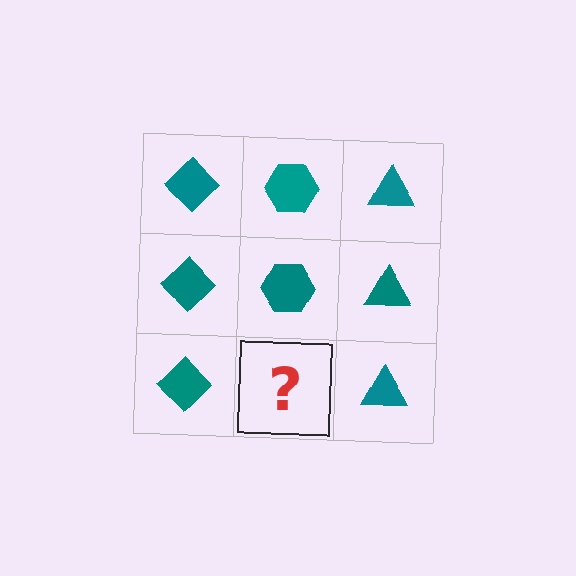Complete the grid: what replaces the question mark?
The question mark should be replaced with a teal hexagon.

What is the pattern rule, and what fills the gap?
The rule is that each column has a consistent shape. The gap should be filled with a teal hexagon.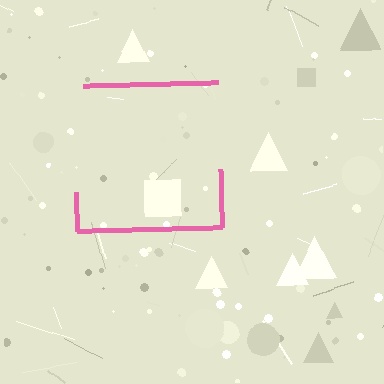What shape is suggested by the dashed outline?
The dashed outline suggests a square.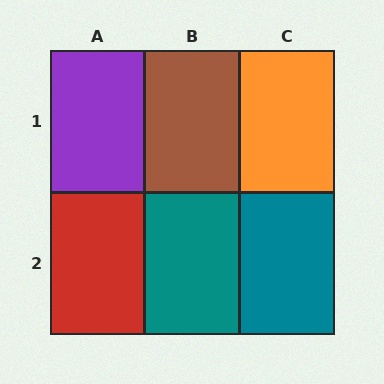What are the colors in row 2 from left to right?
Red, teal, teal.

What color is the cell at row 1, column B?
Brown.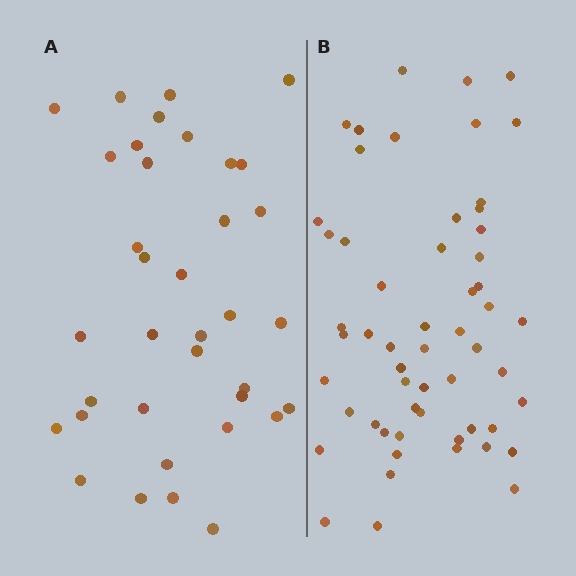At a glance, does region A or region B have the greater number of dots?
Region B (the right region) has more dots.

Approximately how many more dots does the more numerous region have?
Region B has approximately 20 more dots than region A.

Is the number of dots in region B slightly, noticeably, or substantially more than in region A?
Region B has substantially more. The ratio is roughly 1.6 to 1.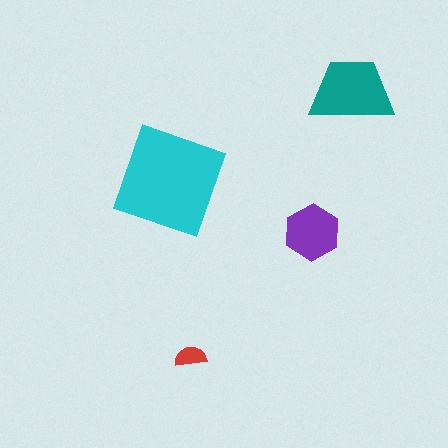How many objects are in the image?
There are 4 objects in the image.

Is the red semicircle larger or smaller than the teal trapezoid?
Smaller.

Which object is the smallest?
The red semicircle.